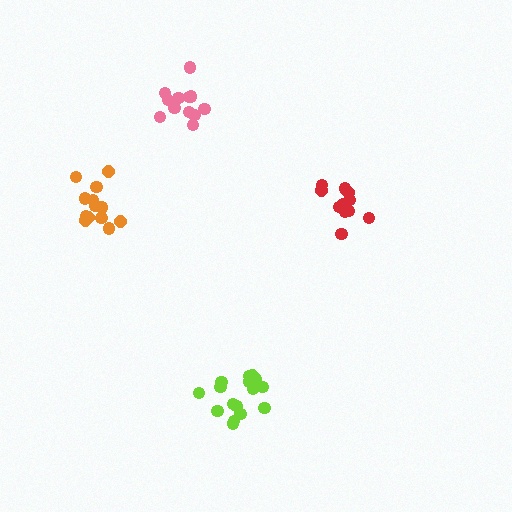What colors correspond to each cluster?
The clusters are colored: orange, lime, red, pink.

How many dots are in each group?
Group 1: 13 dots, Group 2: 16 dots, Group 3: 12 dots, Group 4: 12 dots (53 total).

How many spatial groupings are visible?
There are 4 spatial groupings.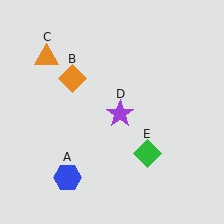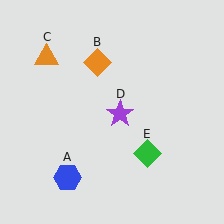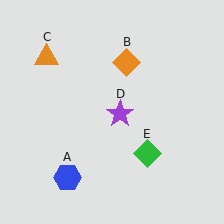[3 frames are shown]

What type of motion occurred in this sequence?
The orange diamond (object B) rotated clockwise around the center of the scene.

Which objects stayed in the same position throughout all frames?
Blue hexagon (object A) and orange triangle (object C) and purple star (object D) and green diamond (object E) remained stationary.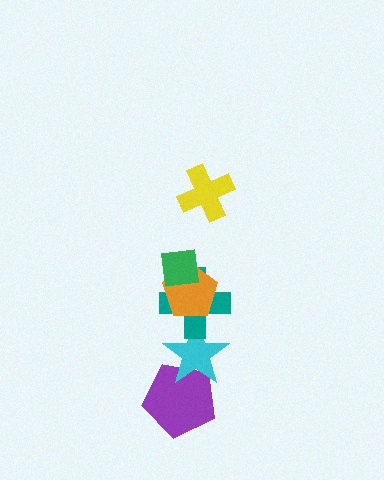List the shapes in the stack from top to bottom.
From top to bottom: the yellow cross, the green square, the orange pentagon, the teal cross, the cyan star, the purple pentagon.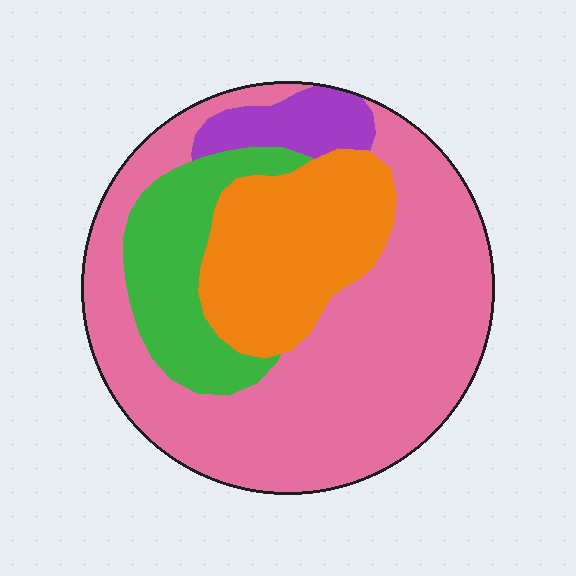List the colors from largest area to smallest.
From largest to smallest: pink, orange, green, purple.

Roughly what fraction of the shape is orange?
Orange takes up between a sixth and a third of the shape.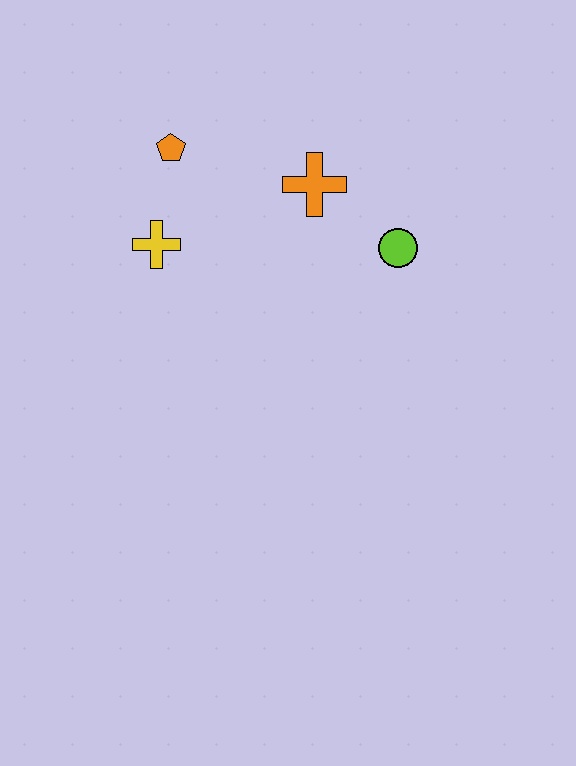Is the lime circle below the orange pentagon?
Yes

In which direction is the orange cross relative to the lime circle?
The orange cross is to the left of the lime circle.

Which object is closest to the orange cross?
The lime circle is closest to the orange cross.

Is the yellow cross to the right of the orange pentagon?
No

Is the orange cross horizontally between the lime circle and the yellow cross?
Yes